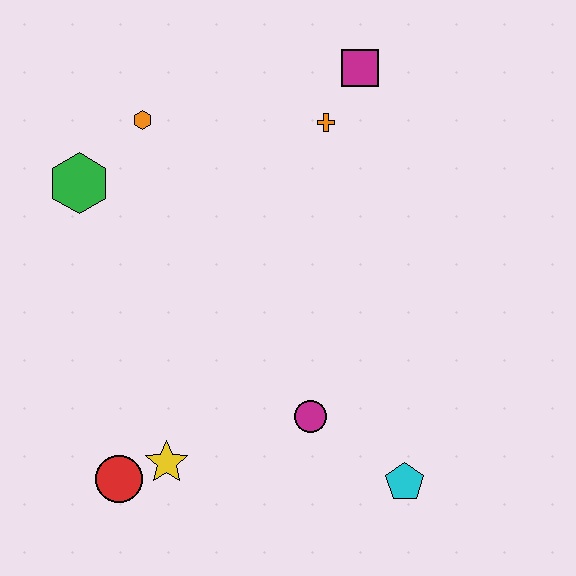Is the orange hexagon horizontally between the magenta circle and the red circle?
Yes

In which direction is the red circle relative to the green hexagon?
The red circle is below the green hexagon.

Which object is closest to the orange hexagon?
The green hexagon is closest to the orange hexagon.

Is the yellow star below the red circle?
No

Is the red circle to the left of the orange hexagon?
Yes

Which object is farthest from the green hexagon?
The cyan pentagon is farthest from the green hexagon.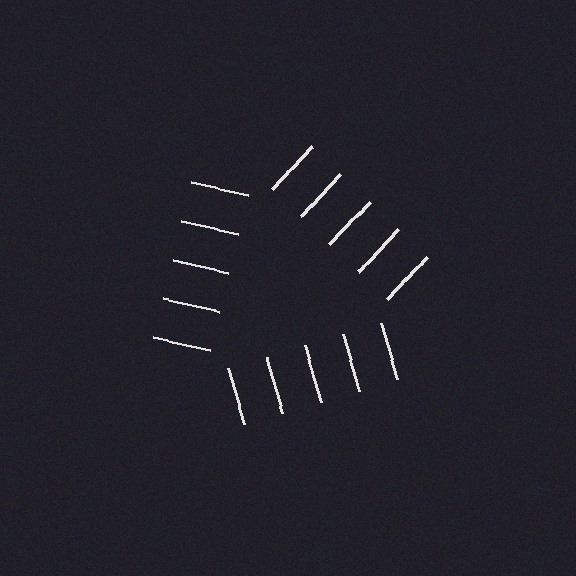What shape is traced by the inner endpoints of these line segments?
An illusory triangle — the line segments terminate on its edges but no continuous stroke is drawn.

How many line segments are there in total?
15 — 5 along each of the 3 edges.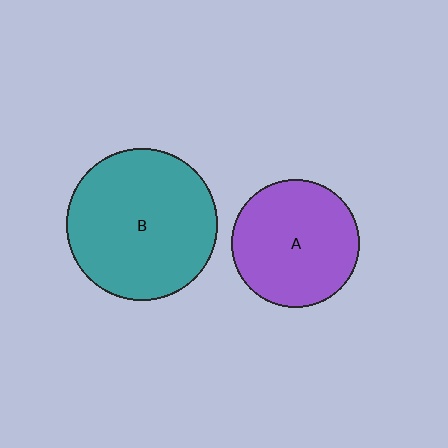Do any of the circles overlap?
No, none of the circles overlap.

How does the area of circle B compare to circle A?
Approximately 1.4 times.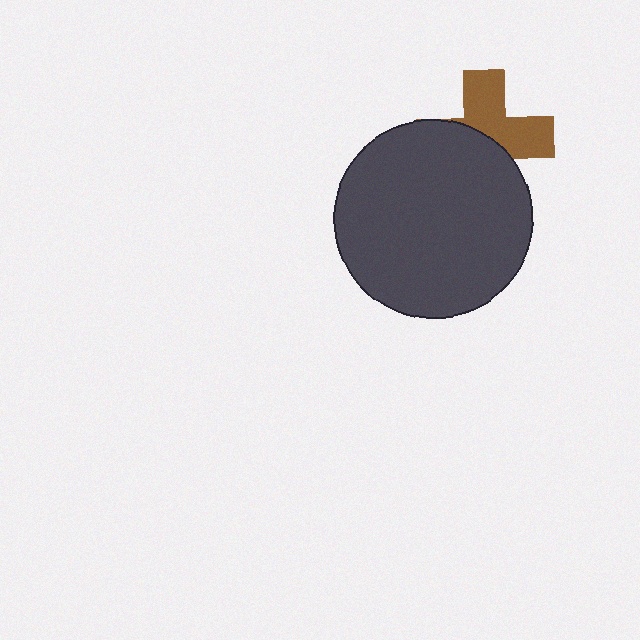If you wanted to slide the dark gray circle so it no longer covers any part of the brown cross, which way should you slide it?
Slide it down — that is the most direct way to separate the two shapes.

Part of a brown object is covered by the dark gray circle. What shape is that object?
It is a cross.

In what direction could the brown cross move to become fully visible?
The brown cross could move up. That would shift it out from behind the dark gray circle entirely.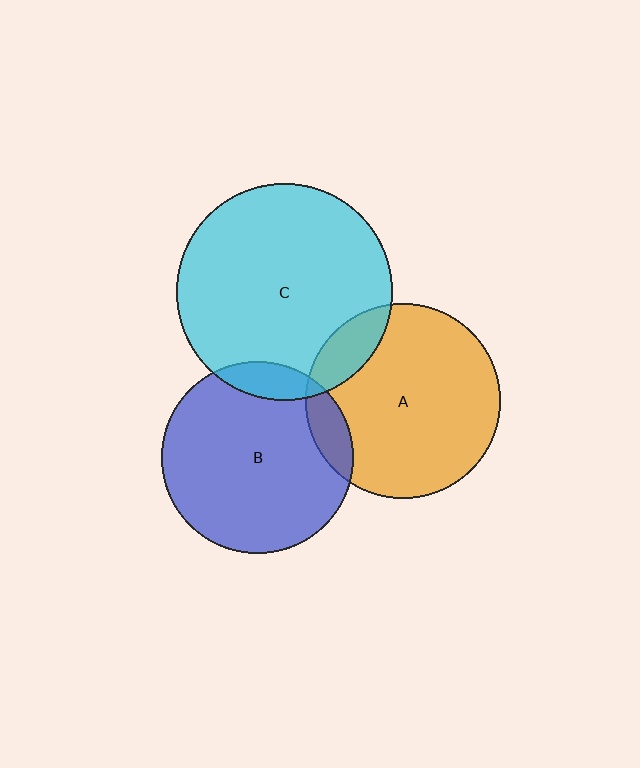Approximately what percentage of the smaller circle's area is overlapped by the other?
Approximately 15%.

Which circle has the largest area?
Circle C (cyan).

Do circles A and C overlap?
Yes.